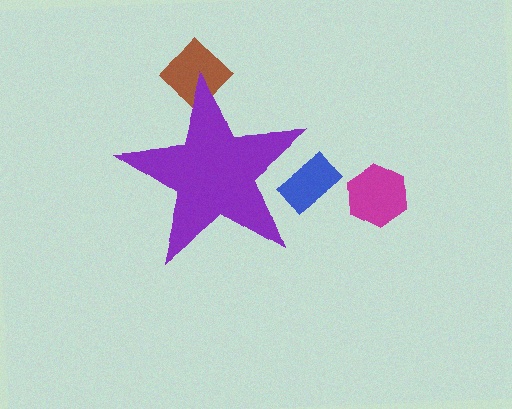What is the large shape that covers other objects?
A purple star.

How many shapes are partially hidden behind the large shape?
2 shapes are partially hidden.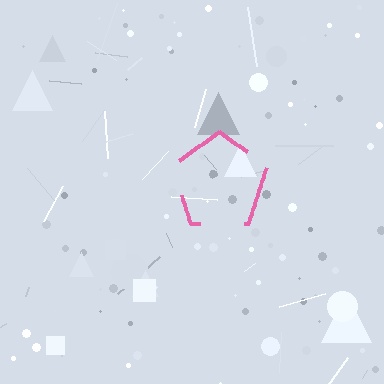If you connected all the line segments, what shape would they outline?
They would outline a pentagon.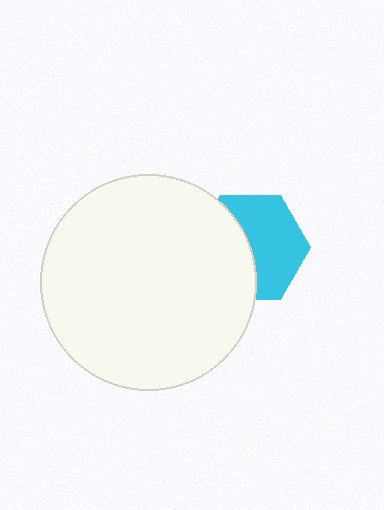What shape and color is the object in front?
The object in front is a white circle.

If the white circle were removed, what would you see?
You would see the complete cyan hexagon.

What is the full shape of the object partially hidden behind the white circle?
The partially hidden object is a cyan hexagon.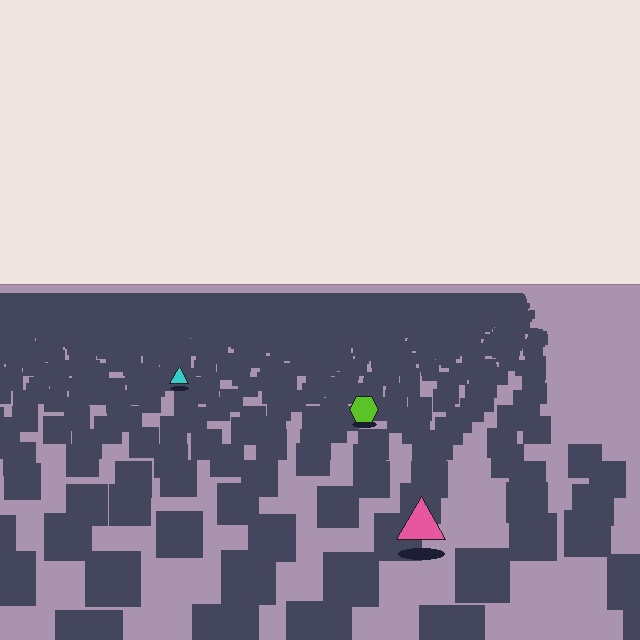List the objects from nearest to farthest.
From nearest to farthest: the pink triangle, the lime hexagon, the cyan triangle.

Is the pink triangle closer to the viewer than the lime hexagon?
Yes. The pink triangle is closer — you can tell from the texture gradient: the ground texture is coarser near it.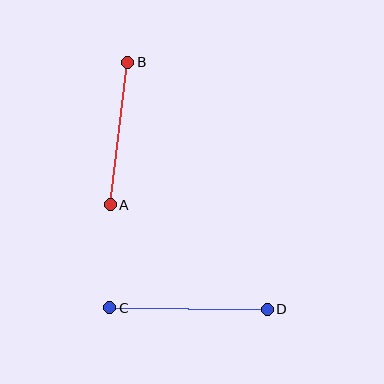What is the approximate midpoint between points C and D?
The midpoint is at approximately (188, 308) pixels.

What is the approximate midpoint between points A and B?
The midpoint is at approximately (119, 133) pixels.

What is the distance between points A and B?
The distance is approximately 143 pixels.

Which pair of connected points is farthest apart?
Points C and D are farthest apart.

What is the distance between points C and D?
The distance is approximately 157 pixels.